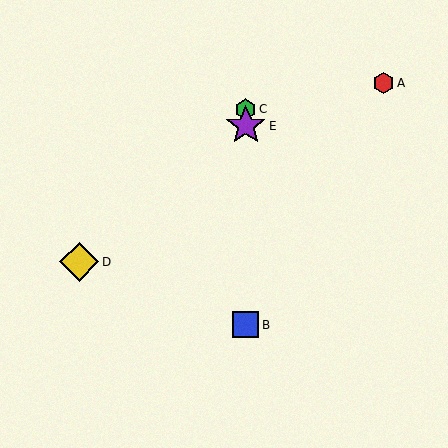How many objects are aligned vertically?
3 objects (B, C, E) are aligned vertically.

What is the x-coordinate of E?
Object E is at x≈246.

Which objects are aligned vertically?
Objects B, C, E are aligned vertically.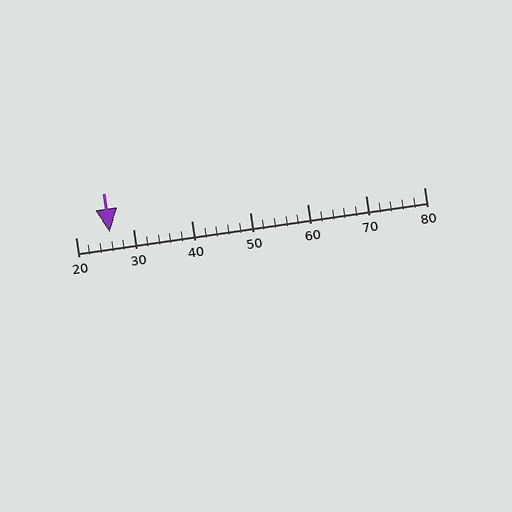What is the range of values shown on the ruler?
The ruler shows values from 20 to 80.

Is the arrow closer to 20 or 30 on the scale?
The arrow is closer to 30.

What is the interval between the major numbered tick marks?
The major tick marks are spaced 10 units apart.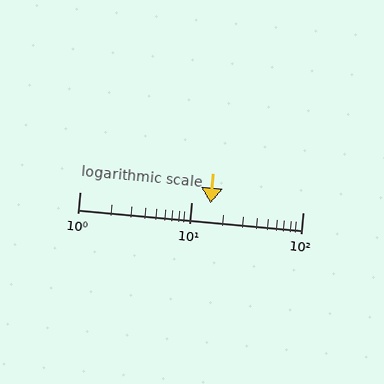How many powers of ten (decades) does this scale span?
The scale spans 2 decades, from 1 to 100.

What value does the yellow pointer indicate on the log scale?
The pointer indicates approximately 15.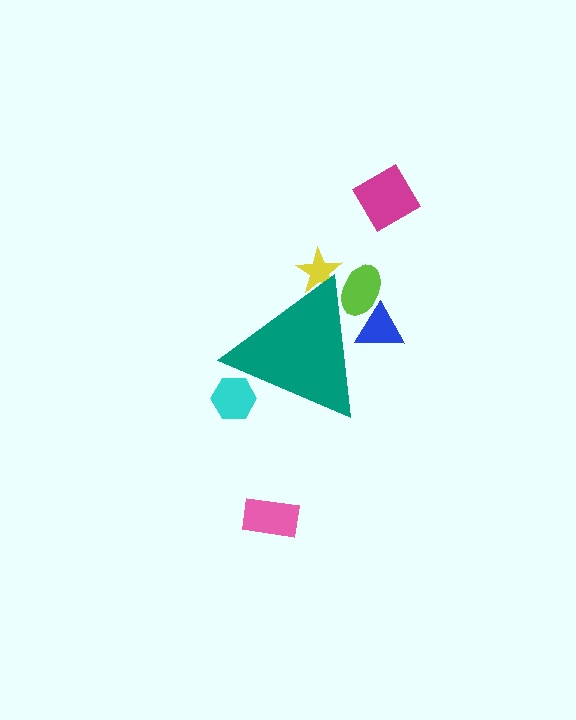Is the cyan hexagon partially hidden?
Yes, the cyan hexagon is partially hidden behind the teal triangle.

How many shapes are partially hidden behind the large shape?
4 shapes are partially hidden.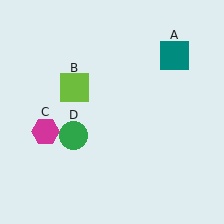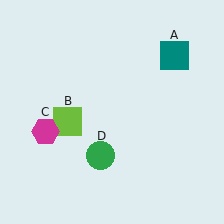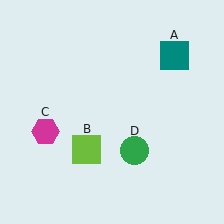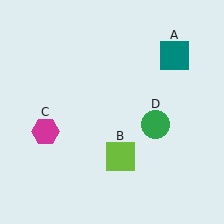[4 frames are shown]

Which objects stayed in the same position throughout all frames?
Teal square (object A) and magenta hexagon (object C) remained stationary.